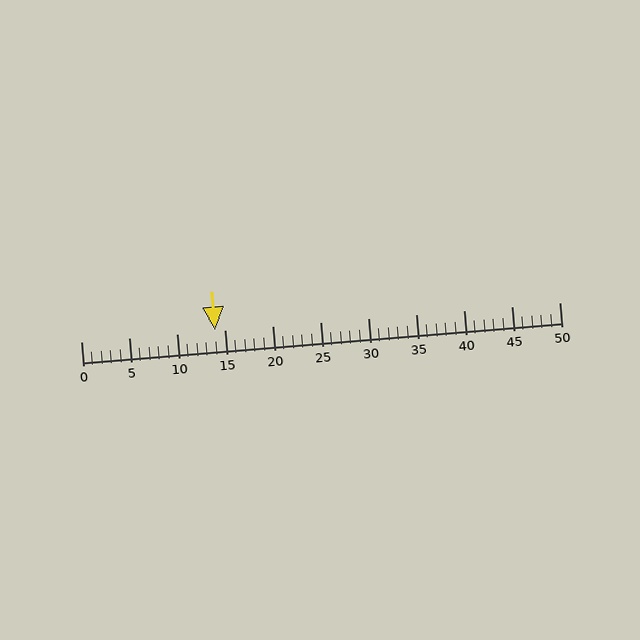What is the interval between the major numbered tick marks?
The major tick marks are spaced 5 units apart.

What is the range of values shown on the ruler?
The ruler shows values from 0 to 50.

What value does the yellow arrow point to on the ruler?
The yellow arrow points to approximately 14.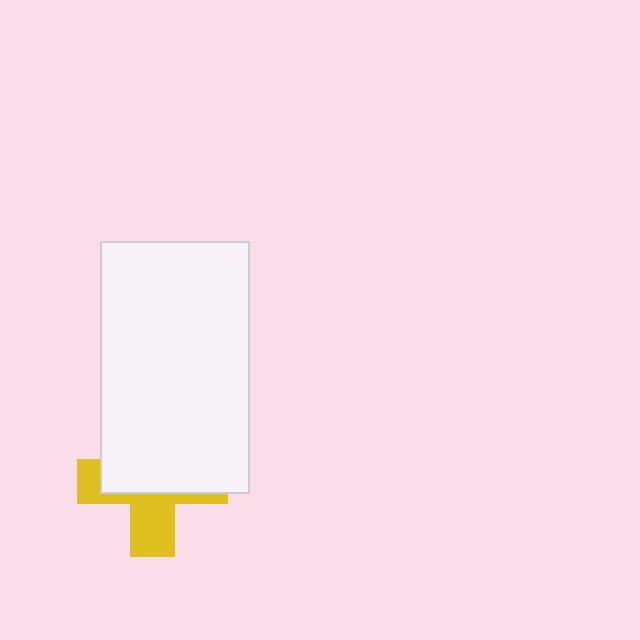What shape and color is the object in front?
The object in front is a white rectangle.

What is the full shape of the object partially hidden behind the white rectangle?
The partially hidden object is a yellow cross.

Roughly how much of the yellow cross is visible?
A small part of it is visible (roughly 41%).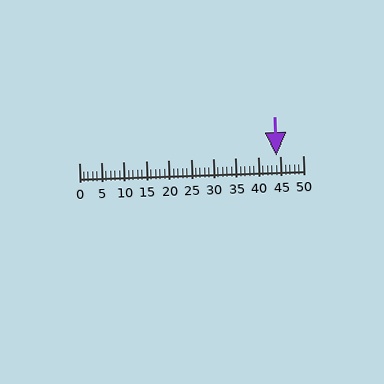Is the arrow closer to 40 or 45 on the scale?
The arrow is closer to 45.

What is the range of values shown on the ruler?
The ruler shows values from 0 to 50.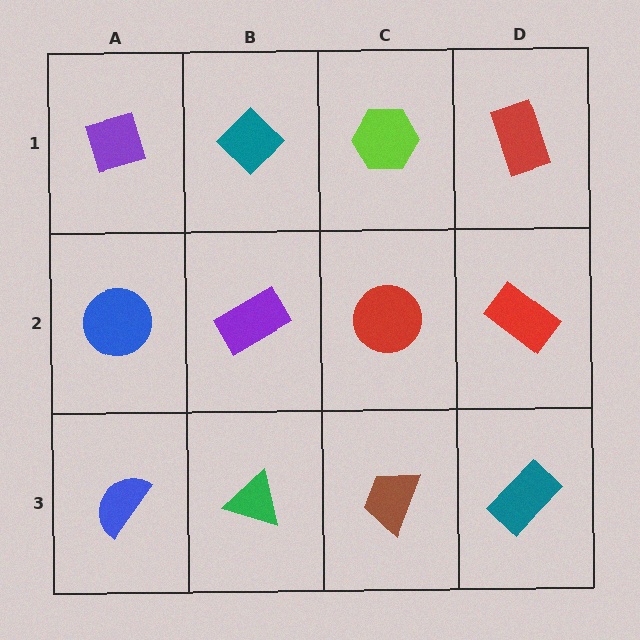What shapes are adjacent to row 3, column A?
A blue circle (row 2, column A), a green triangle (row 3, column B).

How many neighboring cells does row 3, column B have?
3.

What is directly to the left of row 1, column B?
A purple diamond.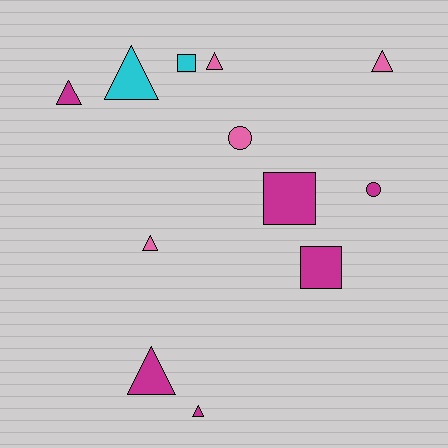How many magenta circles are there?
There is 1 magenta circle.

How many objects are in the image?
There are 12 objects.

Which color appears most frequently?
Magenta, with 6 objects.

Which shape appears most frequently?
Triangle, with 7 objects.